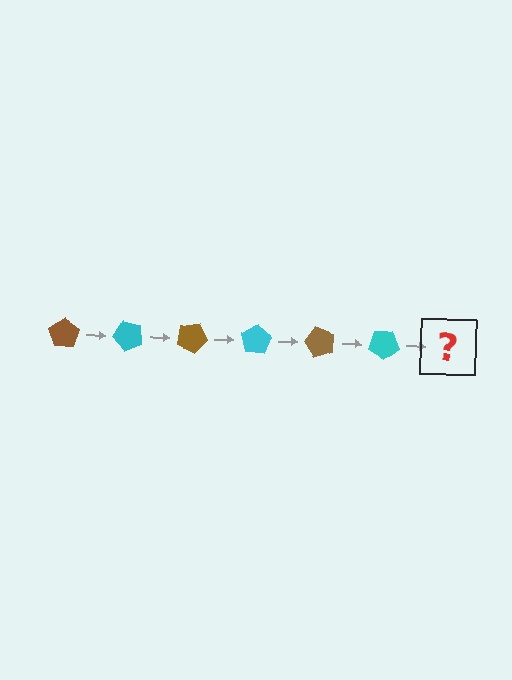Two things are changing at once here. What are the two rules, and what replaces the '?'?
The two rules are that it rotates 50 degrees each step and the color cycles through brown and cyan. The '?' should be a brown pentagon, rotated 300 degrees from the start.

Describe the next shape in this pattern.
It should be a brown pentagon, rotated 300 degrees from the start.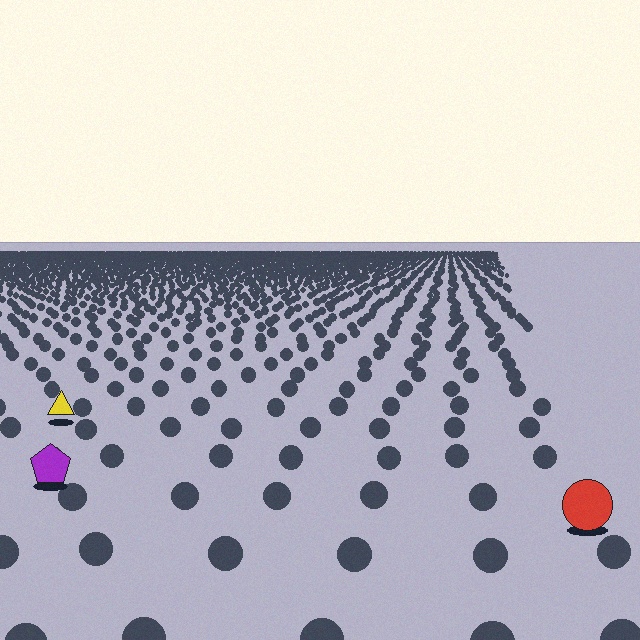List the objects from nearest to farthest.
From nearest to farthest: the red circle, the purple pentagon, the yellow triangle.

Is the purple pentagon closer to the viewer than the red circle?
No. The red circle is closer — you can tell from the texture gradient: the ground texture is coarser near it.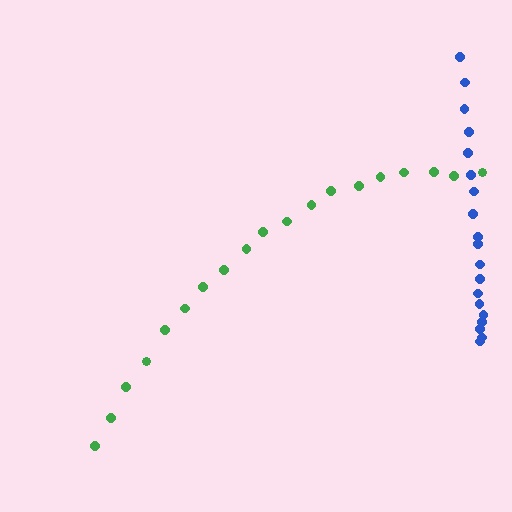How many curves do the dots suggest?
There are 2 distinct paths.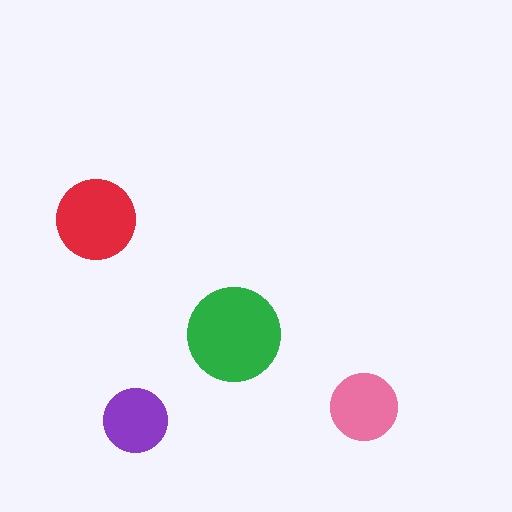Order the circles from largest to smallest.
the green one, the red one, the pink one, the purple one.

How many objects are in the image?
There are 4 objects in the image.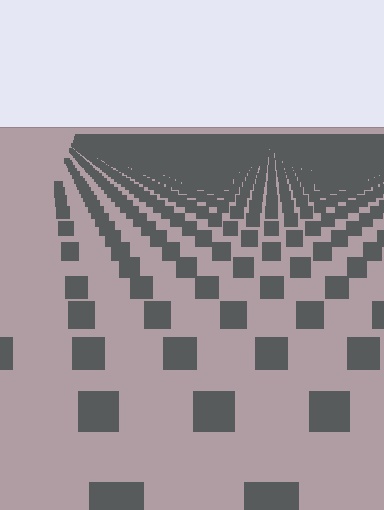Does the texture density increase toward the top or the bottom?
Density increases toward the top.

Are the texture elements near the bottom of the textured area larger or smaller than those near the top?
Larger. Near the bottom, elements are closer to the viewer and appear at a bigger on-screen size.